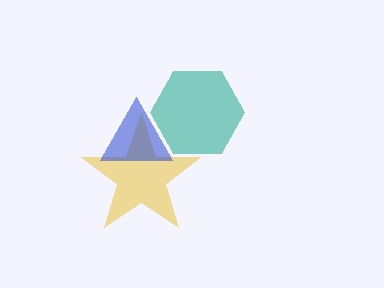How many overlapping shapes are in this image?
There are 3 overlapping shapes in the image.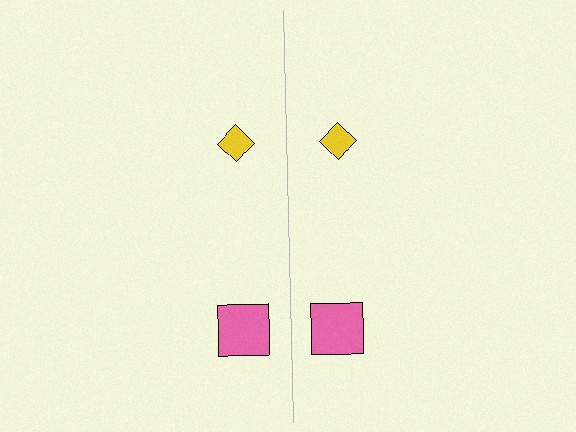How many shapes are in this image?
There are 4 shapes in this image.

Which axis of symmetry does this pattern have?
The pattern has a vertical axis of symmetry running through the center of the image.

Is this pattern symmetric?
Yes, this pattern has bilateral (reflection) symmetry.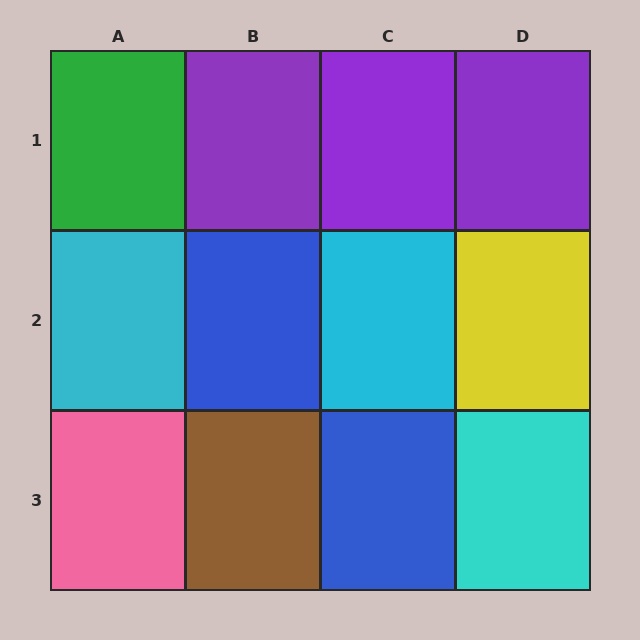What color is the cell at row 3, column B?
Brown.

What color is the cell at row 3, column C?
Blue.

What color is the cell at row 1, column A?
Green.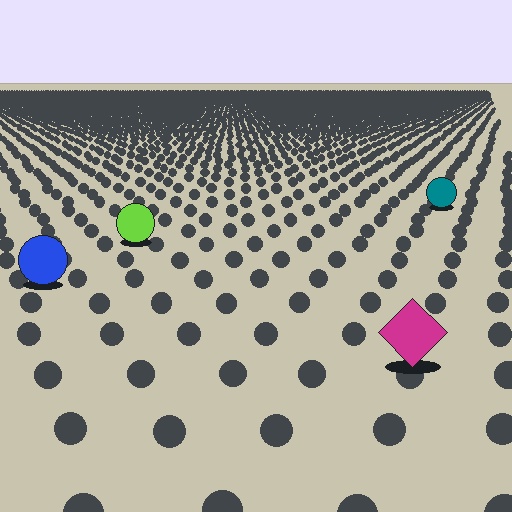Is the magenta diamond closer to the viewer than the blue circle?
Yes. The magenta diamond is closer — you can tell from the texture gradient: the ground texture is coarser near it.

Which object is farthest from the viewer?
The teal circle is farthest from the viewer. It appears smaller and the ground texture around it is denser.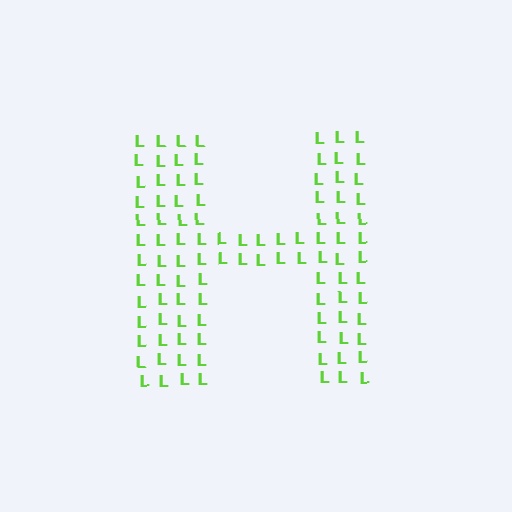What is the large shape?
The large shape is the letter H.